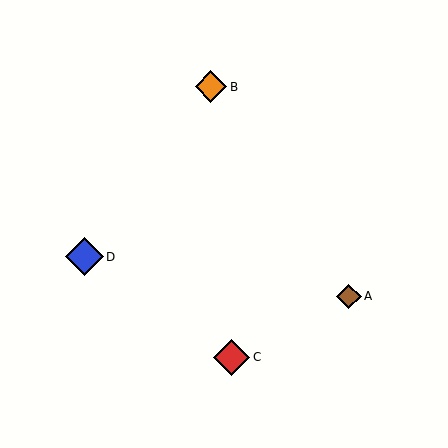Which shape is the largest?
The blue diamond (labeled D) is the largest.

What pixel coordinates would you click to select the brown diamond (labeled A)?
Click at (349, 296) to select the brown diamond A.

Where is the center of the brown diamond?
The center of the brown diamond is at (349, 296).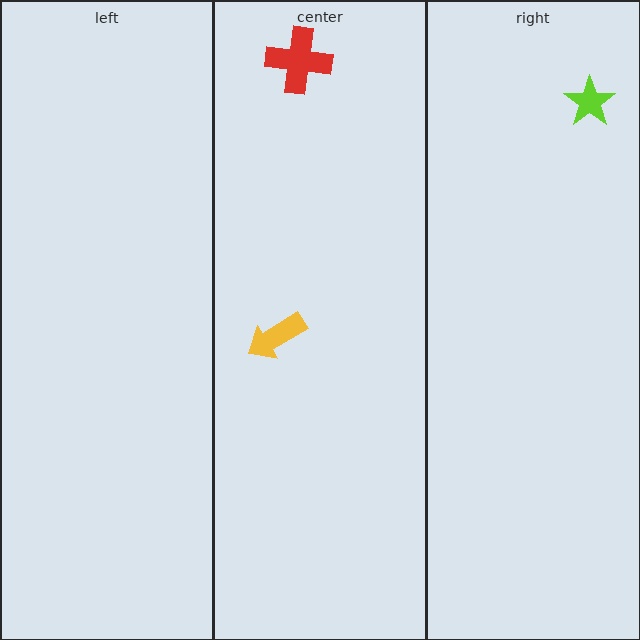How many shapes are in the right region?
1.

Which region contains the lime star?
The right region.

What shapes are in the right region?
The lime star.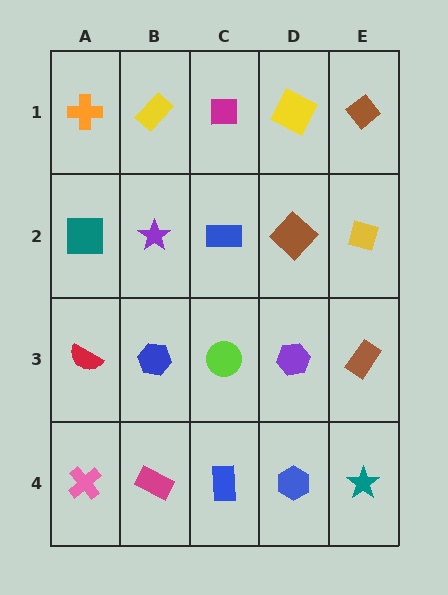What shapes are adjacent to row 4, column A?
A red semicircle (row 3, column A), a magenta rectangle (row 4, column B).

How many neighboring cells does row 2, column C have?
4.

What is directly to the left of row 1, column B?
An orange cross.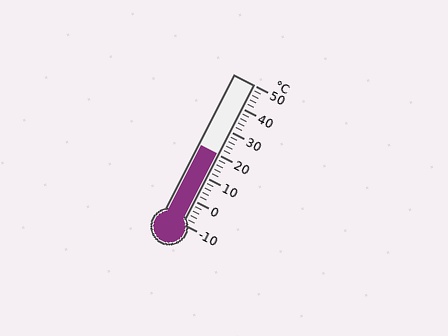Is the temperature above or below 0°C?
The temperature is above 0°C.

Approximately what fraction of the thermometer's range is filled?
The thermometer is filled to approximately 50% of its range.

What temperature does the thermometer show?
The thermometer shows approximately 20°C.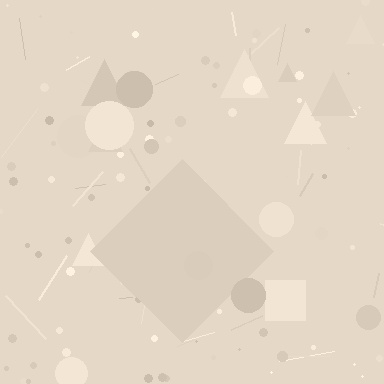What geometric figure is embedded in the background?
A diamond is embedded in the background.